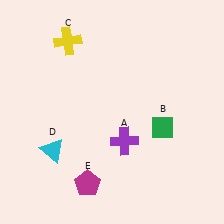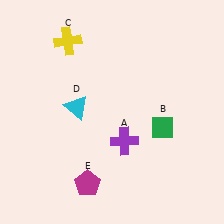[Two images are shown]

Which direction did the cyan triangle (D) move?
The cyan triangle (D) moved up.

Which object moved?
The cyan triangle (D) moved up.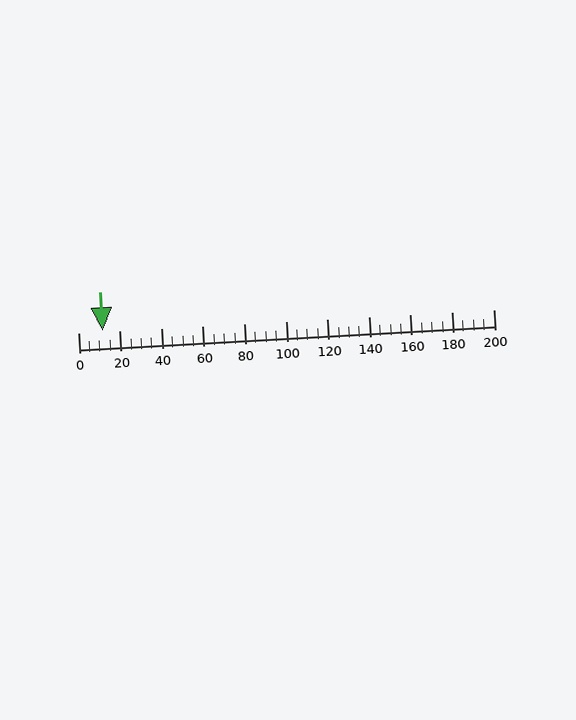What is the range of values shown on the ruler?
The ruler shows values from 0 to 200.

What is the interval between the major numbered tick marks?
The major tick marks are spaced 20 units apart.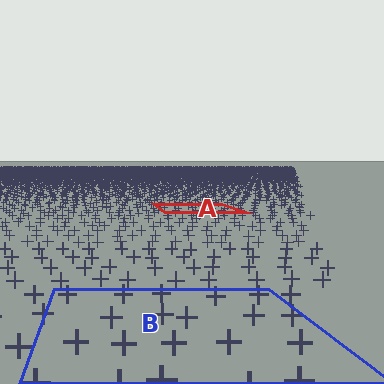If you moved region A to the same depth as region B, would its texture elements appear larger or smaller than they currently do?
They would appear larger. At a closer depth, the same texture elements are projected at a bigger on-screen size.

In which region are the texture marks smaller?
The texture marks are smaller in region A, because it is farther away.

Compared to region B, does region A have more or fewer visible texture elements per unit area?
Region A has more texture elements per unit area — they are packed more densely because it is farther away.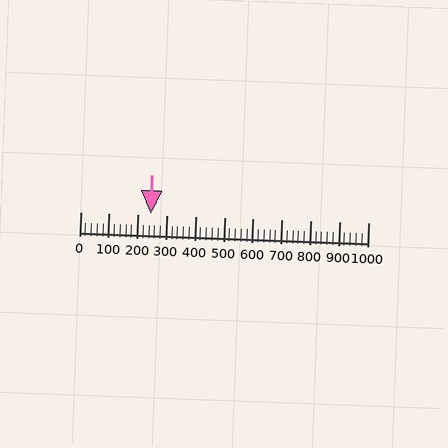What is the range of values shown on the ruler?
The ruler shows values from 0 to 1000.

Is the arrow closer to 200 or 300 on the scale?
The arrow is closer to 200.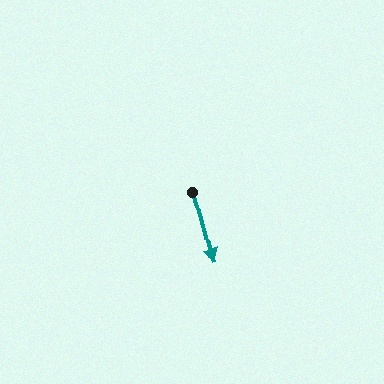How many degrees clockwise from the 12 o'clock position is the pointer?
Approximately 164 degrees.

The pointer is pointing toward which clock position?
Roughly 5 o'clock.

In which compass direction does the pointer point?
South.